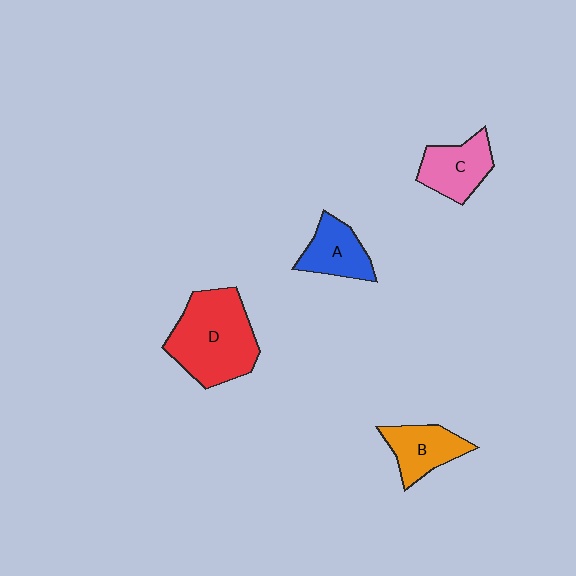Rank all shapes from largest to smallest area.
From largest to smallest: D (red), C (pink), B (orange), A (blue).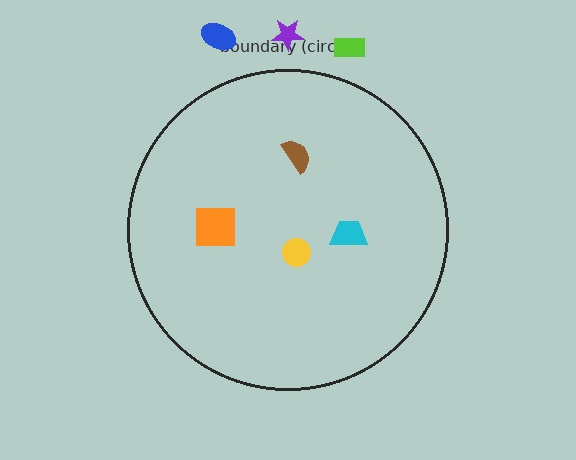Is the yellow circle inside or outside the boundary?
Inside.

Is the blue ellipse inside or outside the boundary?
Outside.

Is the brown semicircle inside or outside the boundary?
Inside.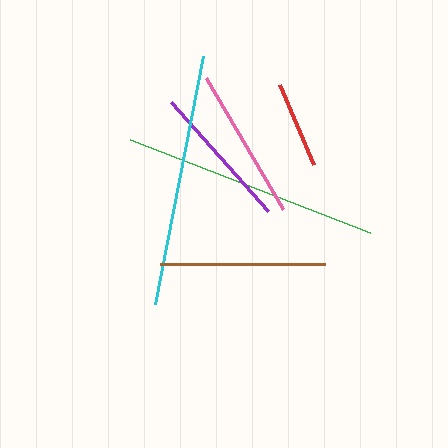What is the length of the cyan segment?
The cyan segment is approximately 253 pixels long.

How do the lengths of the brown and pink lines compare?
The brown and pink lines are approximately the same length.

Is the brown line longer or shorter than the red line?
The brown line is longer than the red line.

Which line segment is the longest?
The green line is the longest at approximately 258 pixels.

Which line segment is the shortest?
The red line is the shortest at approximately 86 pixels.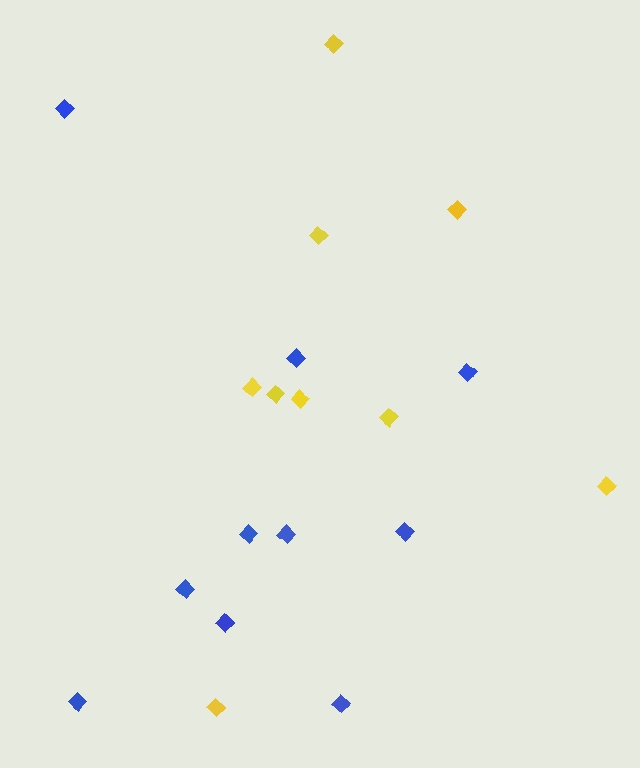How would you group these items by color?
There are 2 groups: one group of yellow diamonds (9) and one group of blue diamonds (10).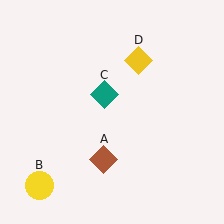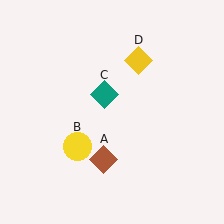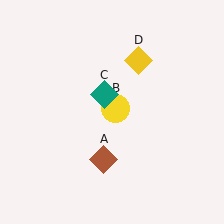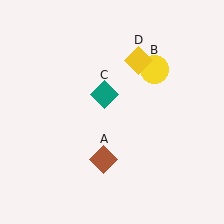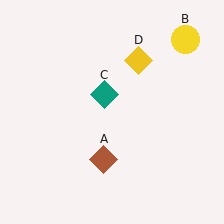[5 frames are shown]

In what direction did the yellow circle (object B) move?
The yellow circle (object B) moved up and to the right.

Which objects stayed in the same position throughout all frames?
Brown diamond (object A) and teal diamond (object C) and yellow diamond (object D) remained stationary.